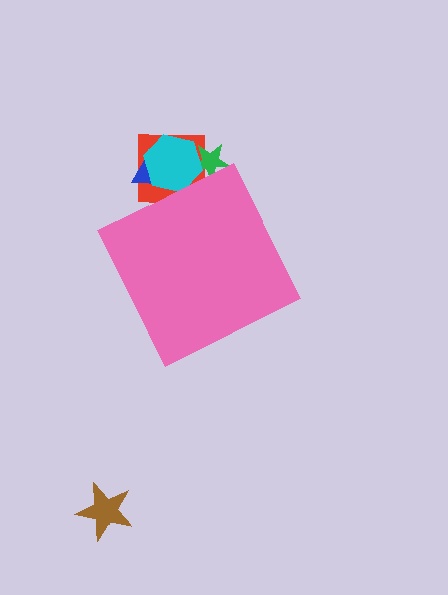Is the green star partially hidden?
Yes, the green star is partially hidden behind the pink diamond.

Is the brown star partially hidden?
No, the brown star is fully visible.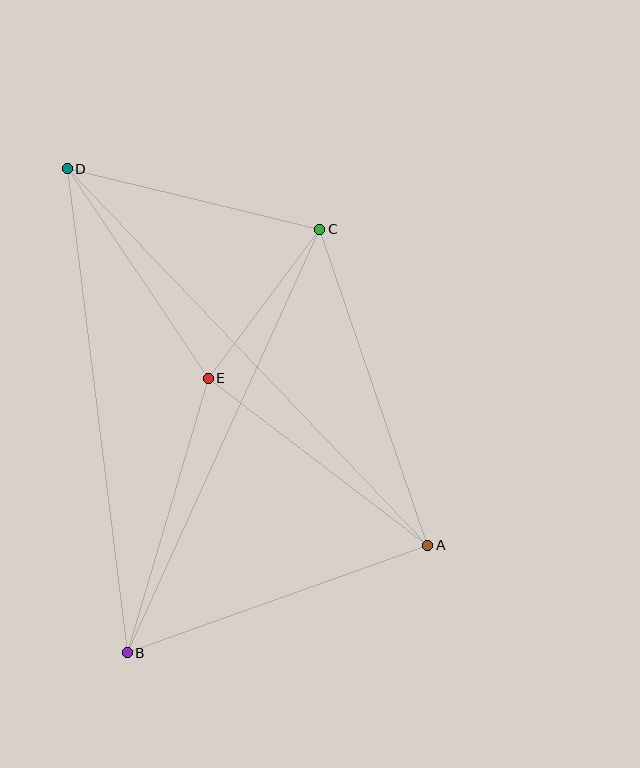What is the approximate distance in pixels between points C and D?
The distance between C and D is approximately 260 pixels.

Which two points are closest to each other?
Points C and E are closest to each other.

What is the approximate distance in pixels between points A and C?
The distance between A and C is approximately 334 pixels.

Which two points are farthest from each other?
Points A and D are farthest from each other.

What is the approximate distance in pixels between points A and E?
The distance between A and E is approximately 276 pixels.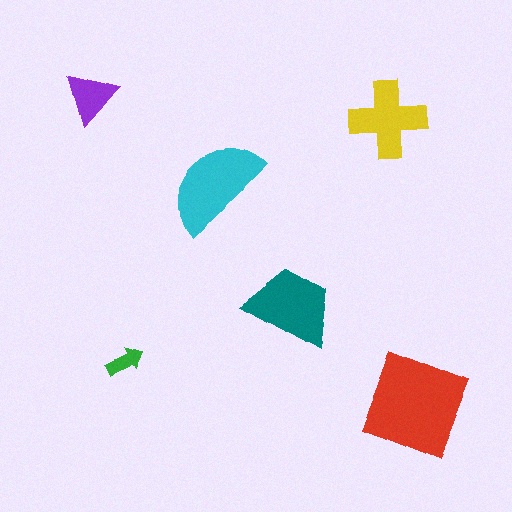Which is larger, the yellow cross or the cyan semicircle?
The cyan semicircle.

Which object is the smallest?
The green arrow.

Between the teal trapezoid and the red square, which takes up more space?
The red square.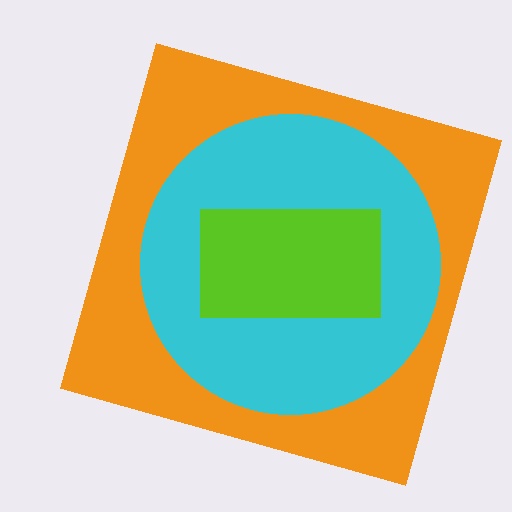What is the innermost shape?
The lime rectangle.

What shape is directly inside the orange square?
The cyan circle.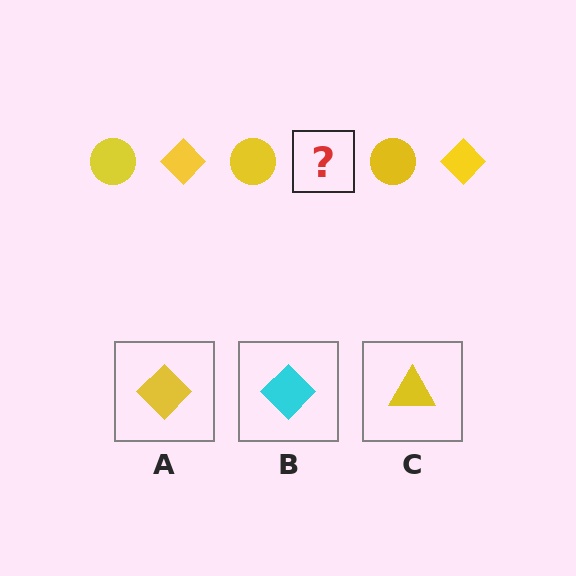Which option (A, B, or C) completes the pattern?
A.